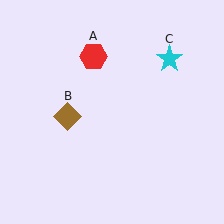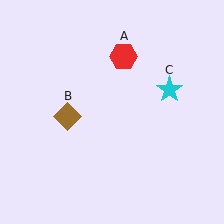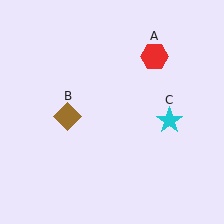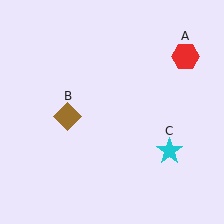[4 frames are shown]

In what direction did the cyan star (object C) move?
The cyan star (object C) moved down.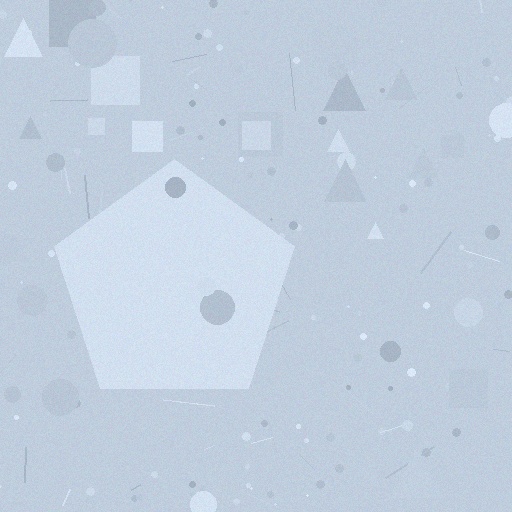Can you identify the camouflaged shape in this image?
The camouflaged shape is a pentagon.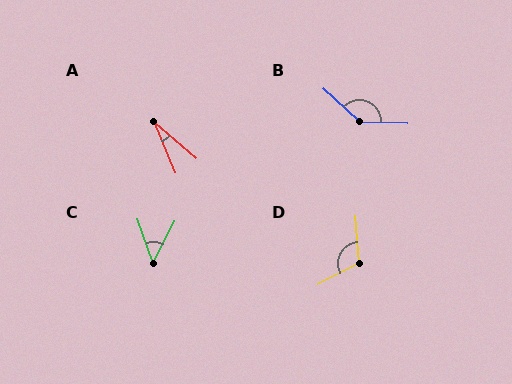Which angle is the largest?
B, at approximately 140 degrees.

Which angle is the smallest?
A, at approximately 27 degrees.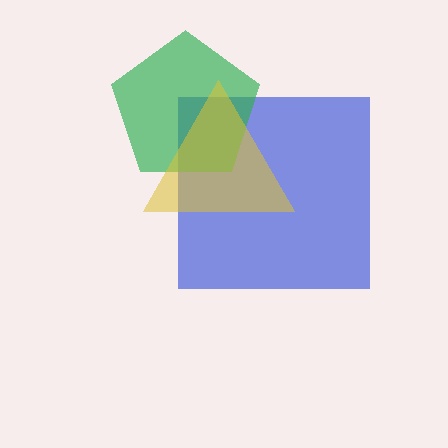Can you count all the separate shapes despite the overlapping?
Yes, there are 3 separate shapes.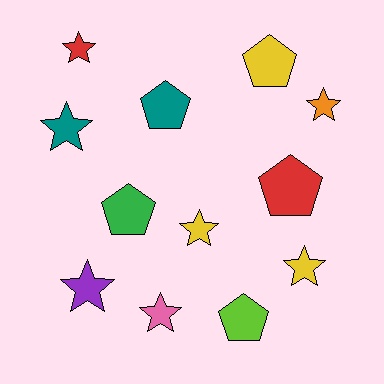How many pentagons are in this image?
There are 5 pentagons.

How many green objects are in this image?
There is 1 green object.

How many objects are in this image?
There are 12 objects.